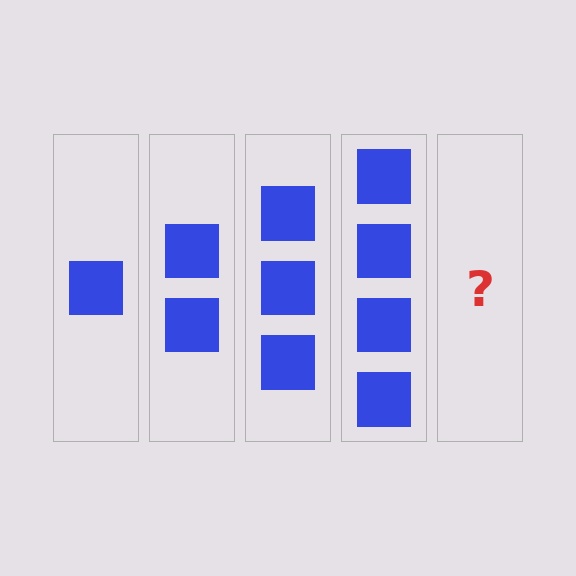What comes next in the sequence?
The next element should be 5 squares.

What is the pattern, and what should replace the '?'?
The pattern is that each step adds one more square. The '?' should be 5 squares.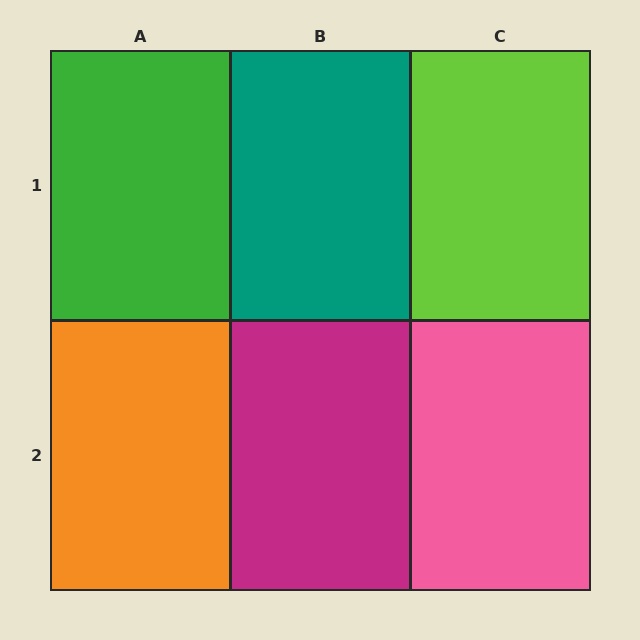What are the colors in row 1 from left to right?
Green, teal, lime.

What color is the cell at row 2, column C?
Pink.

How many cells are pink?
1 cell is pink.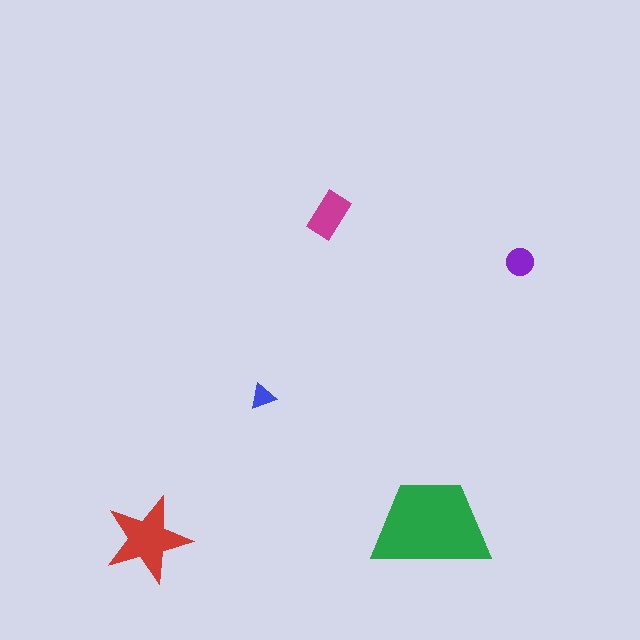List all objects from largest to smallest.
The green trapezoid, the red star, the magenta rectangle, the purple circle, the blue triangle.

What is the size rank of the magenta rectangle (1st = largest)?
3rd.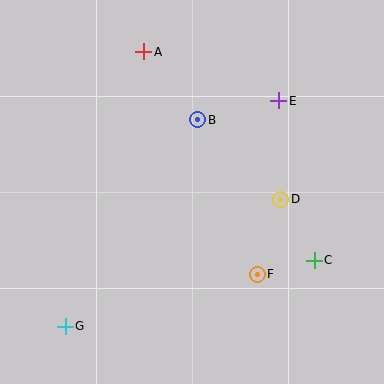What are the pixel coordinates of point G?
Point G is at (65, 326).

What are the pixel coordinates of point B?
Point B is at (198, 120).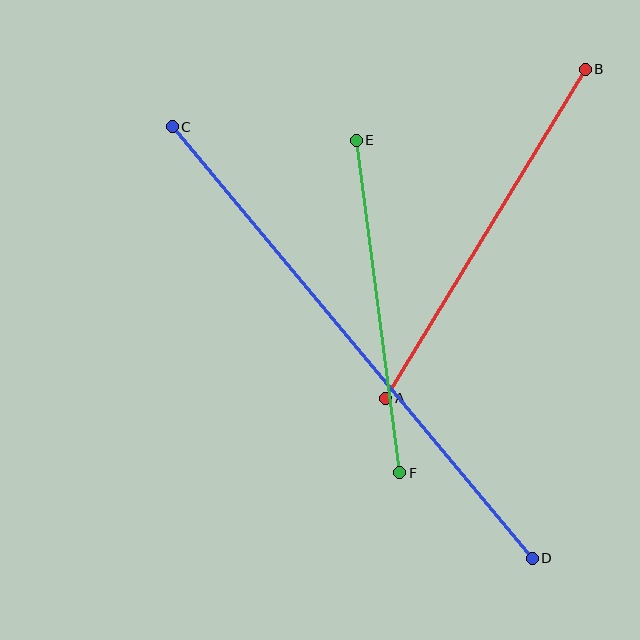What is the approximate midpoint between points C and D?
The midpoint is at approximately (352, 343) pixels.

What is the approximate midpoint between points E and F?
The midpoint is at approximately (378, 307) pixels.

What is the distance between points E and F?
The distance is approximately 335 pixels.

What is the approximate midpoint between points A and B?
The midpoint is at approximately (485, 234) pixels.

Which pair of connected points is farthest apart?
Points C and D are farthest apart.